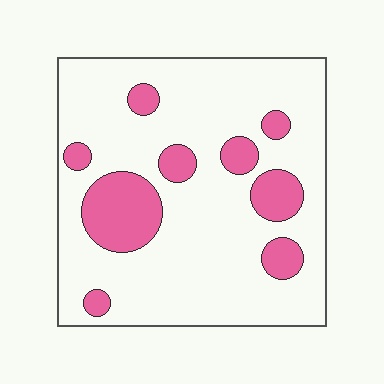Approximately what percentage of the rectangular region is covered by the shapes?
Approximately 20%.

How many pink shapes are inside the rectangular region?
9.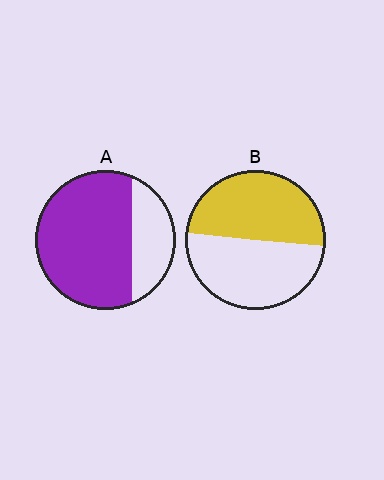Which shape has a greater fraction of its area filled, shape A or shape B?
Shape A.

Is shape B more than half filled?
Roughly half.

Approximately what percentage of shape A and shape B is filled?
A is approximately 75% and B is approximately 50%.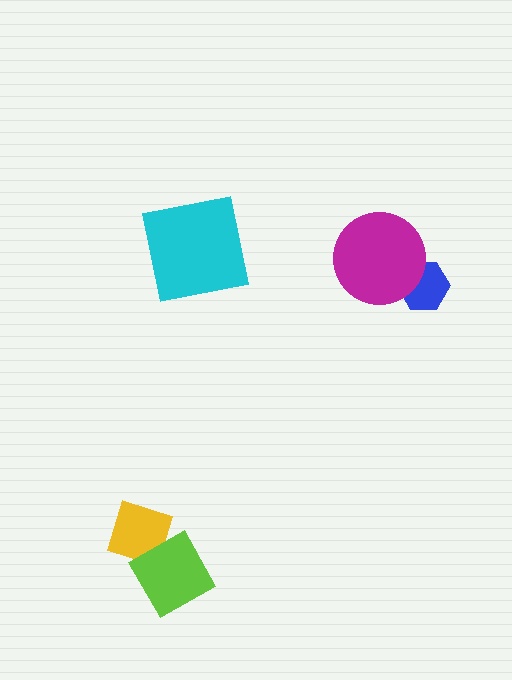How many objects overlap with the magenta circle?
1 object overlaps with the magenta circle.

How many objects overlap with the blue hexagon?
1 object overlaps with the blue hexagon.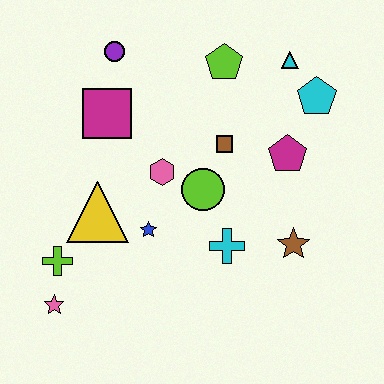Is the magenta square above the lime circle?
Yes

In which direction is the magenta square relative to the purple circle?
The magenta square is below the purple circle.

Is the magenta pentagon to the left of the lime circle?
No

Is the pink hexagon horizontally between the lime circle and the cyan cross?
No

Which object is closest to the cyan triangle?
The cyan pentagon is closest to the cyan triangle.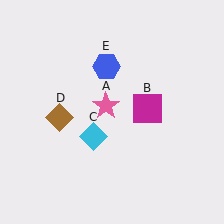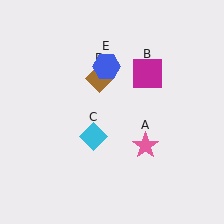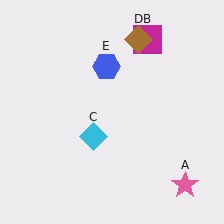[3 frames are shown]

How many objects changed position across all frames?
3 objects changed position: pink star (object A), magenta square (object B), brown diamond (object D).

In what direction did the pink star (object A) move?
The pink star (object A) moved down and to the right.